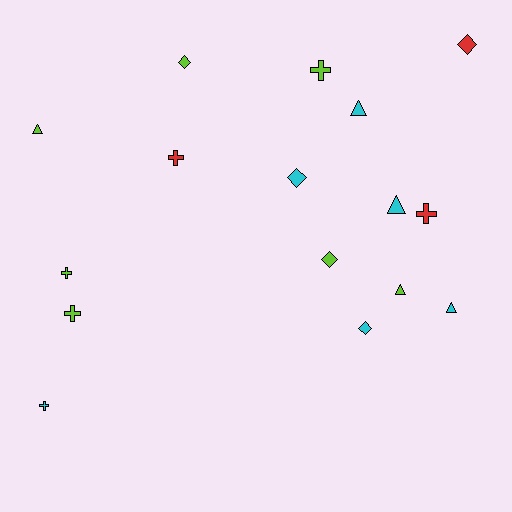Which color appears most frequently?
Lime, with 7 objects.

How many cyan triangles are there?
There are 3 cyan triangles.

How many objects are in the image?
There are 16 objects.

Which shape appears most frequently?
Cross, with 6 objects.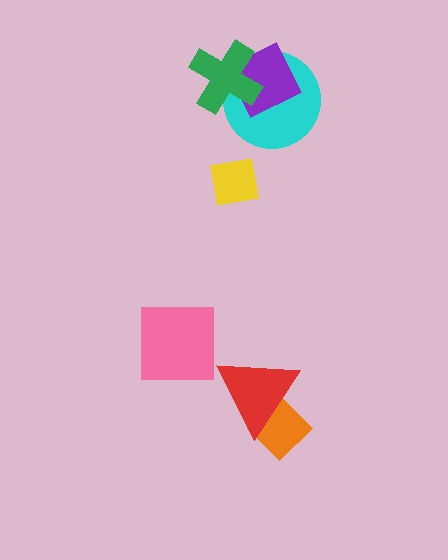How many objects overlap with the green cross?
2 objects overlap with the green cross.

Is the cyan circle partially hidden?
Yes, it is partially covered by another shape.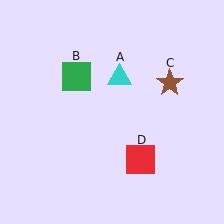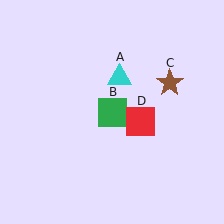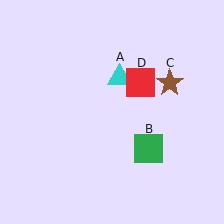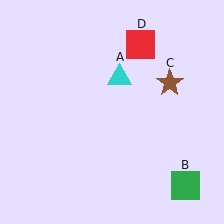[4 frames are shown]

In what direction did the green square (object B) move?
The green square (object B) moved down and to the right.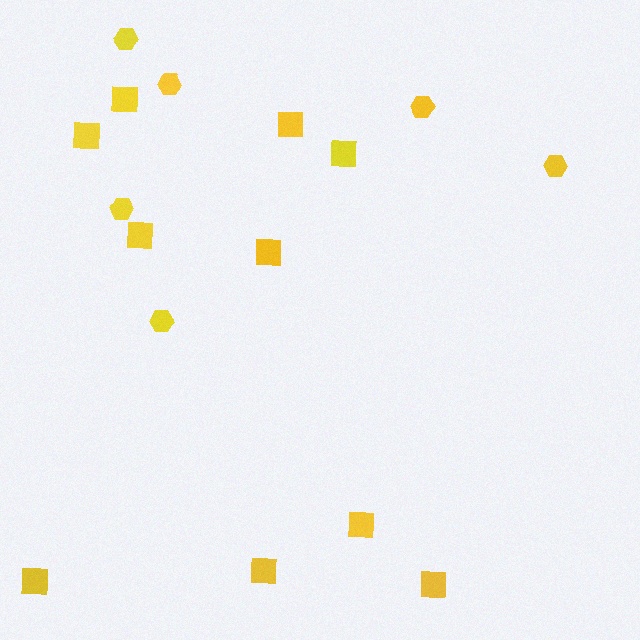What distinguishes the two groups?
There are 2 groups: one group of hexagons (6) and one group of squares (10).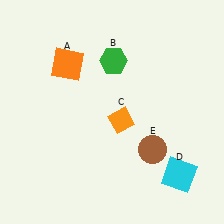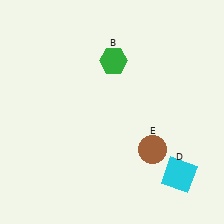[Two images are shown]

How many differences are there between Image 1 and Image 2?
There are 2 differences between the two images.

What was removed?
The orange square (A), the orange diamond (C) were removed in Image 2.